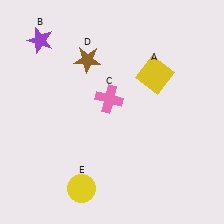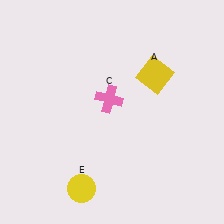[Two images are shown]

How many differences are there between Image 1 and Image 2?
There are 2 differences between the two images.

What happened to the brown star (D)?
The brown star (D) was removed in Image 2. It was in the top-left area of Image 1.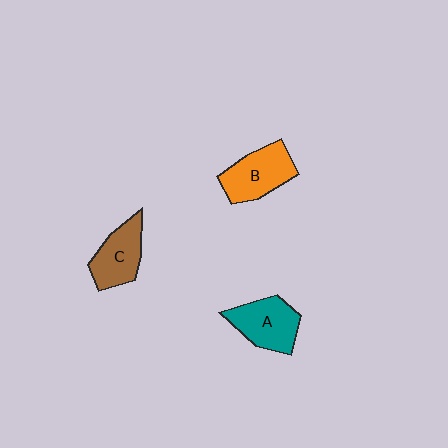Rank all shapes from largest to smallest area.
From largest to smallest: B (orange), A (teal), C (brown).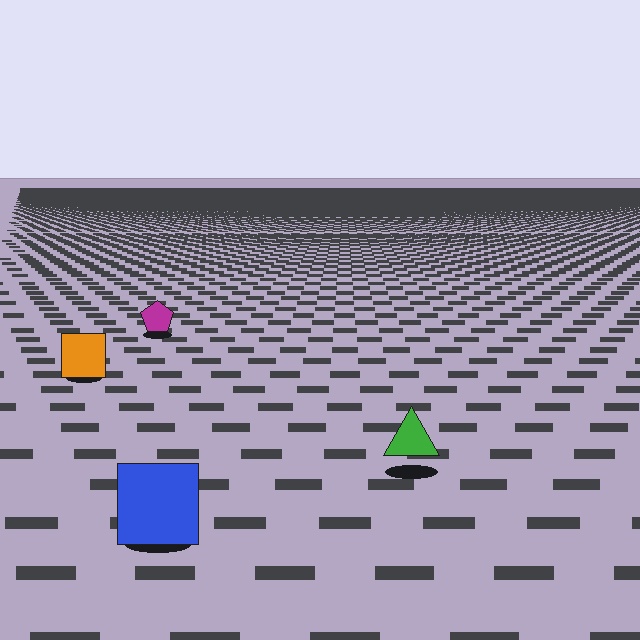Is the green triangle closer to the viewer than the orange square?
Yes. The green triangle is closer — you can tell from the texture gradient: the ground texture is coarser near it.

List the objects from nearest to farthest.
From nearest to farthest: the blue square, the green triangle, the orange square, the magenta pentagon.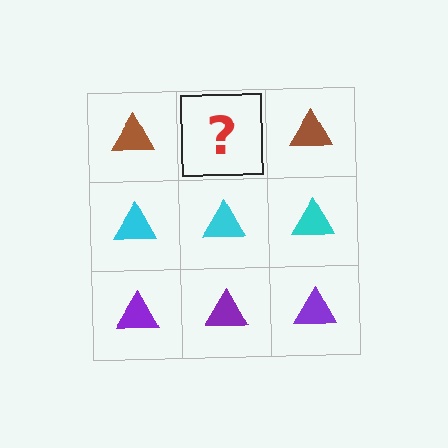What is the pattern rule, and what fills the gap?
The rule is that each row has a consistent color. The gap should be filled with a brown triangle.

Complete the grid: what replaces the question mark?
The question mark should be replaced with a brown triangle.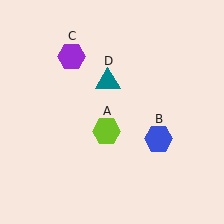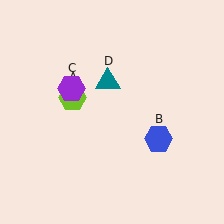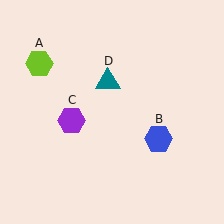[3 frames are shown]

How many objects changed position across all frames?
2 objects changed position: lime hexagon (object A), purple hexagon (object C).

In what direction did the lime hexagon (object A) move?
The lime hexagon (object A) moved up and to the left.